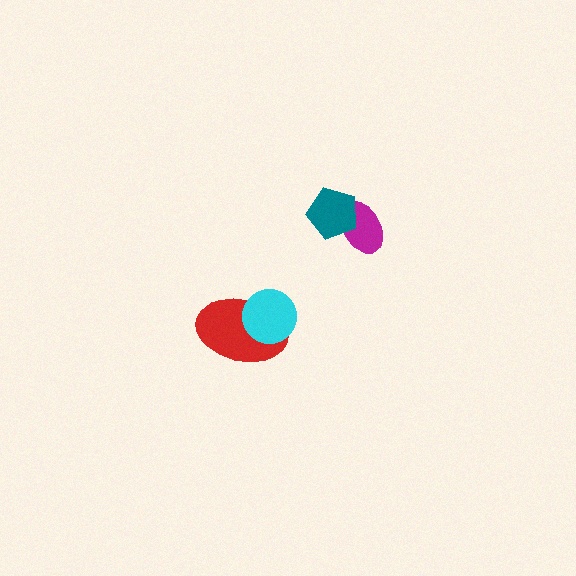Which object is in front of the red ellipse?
The cyan circle is in front of the red ellipse.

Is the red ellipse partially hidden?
Yes, it is partially covered by another shape.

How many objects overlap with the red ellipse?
1 object overlaps with the red ellipse.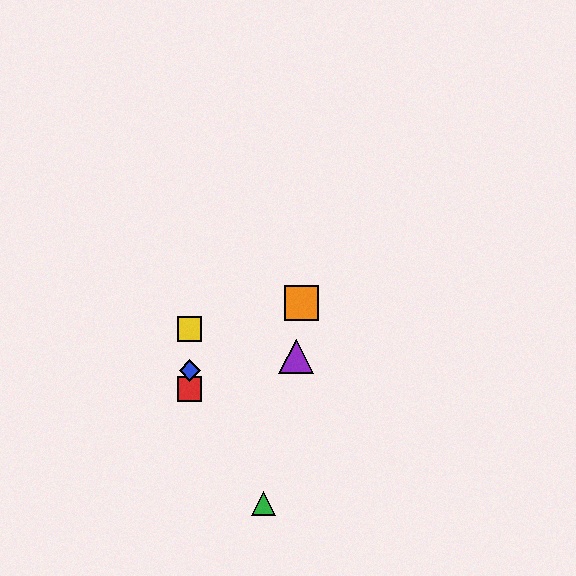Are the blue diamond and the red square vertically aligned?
Yes, both are at x≈190.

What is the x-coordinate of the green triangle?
The green triangle is at x≈263.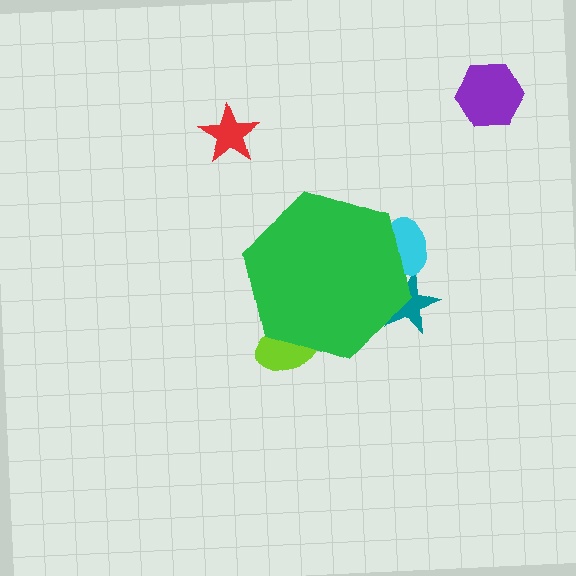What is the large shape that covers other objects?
A green hexagon.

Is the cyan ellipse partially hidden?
Yes, the cyan ellipse is partially hidden behind the green hexagon.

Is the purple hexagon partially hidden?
No, the purple hexagon is fully visible.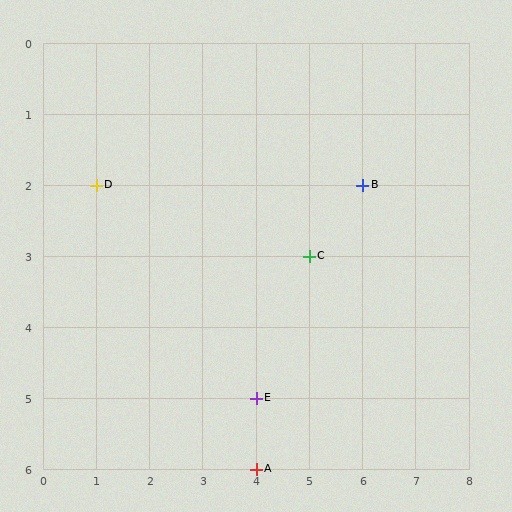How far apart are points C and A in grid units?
Points C and A are 1 column and 3 rows apart (about 3.2 grid units diagonally).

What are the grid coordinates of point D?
Point D is at grid coordinates (1, 2).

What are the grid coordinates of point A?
Point A is at grid coordinates (4, 6).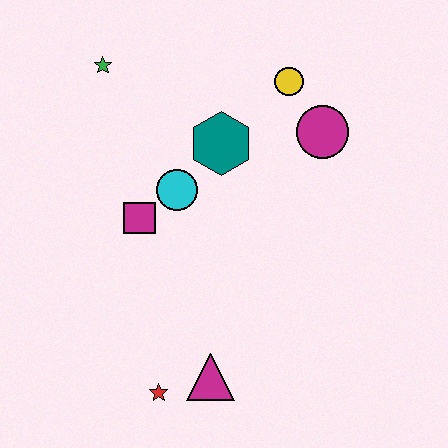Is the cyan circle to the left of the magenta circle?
Yes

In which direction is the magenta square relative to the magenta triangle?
The magenta square is above the magenta triangle.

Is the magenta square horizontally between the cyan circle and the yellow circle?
No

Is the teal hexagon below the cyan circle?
No